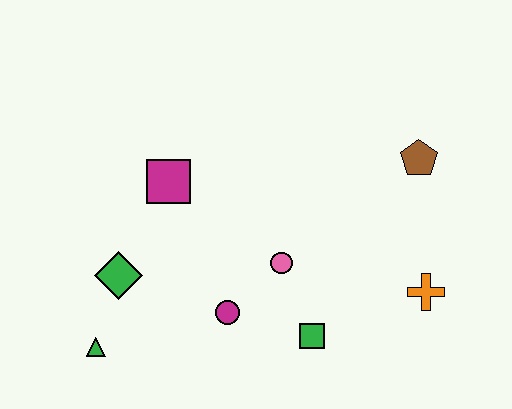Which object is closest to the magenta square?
The green diamond is closest to the magenta square.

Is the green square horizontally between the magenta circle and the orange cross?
Yes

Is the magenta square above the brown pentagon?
No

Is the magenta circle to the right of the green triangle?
Yes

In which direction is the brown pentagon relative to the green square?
The brown pentagon is above the green square.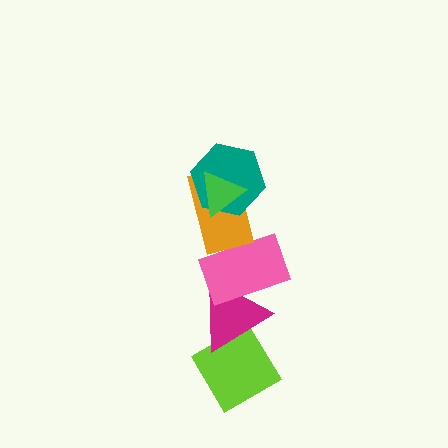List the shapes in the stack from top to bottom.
From top to bottom: the green triangle, the teal hexagon, the orange rectangle, the pink rectangle, the magenta triangle, the lime diamond.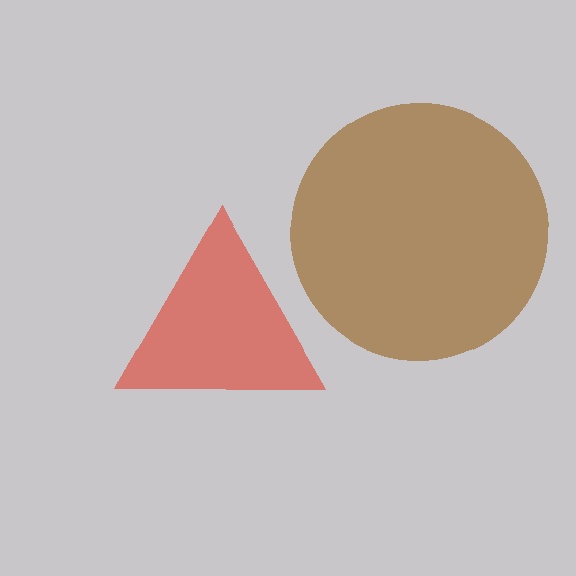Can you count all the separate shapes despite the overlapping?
Yes, there are 2 separate shapes.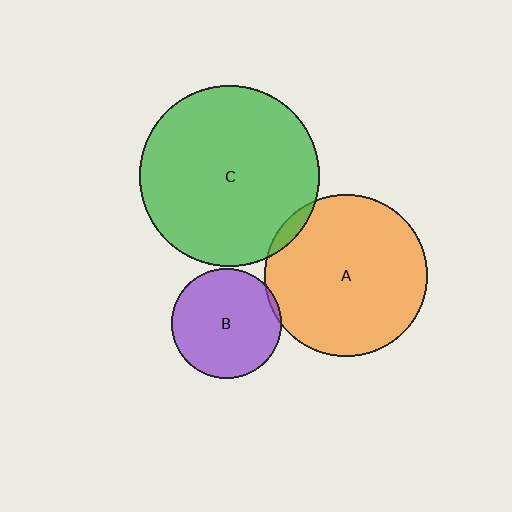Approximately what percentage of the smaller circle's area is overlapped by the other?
Approximately 5%.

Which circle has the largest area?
Circle C (green).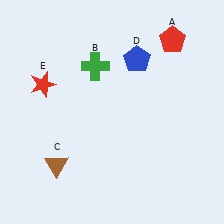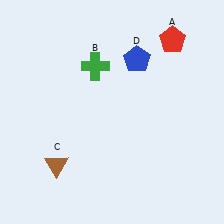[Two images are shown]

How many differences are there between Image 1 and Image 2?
There is 1 difference between the two images.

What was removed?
The red star (E) was removed in Image 2.